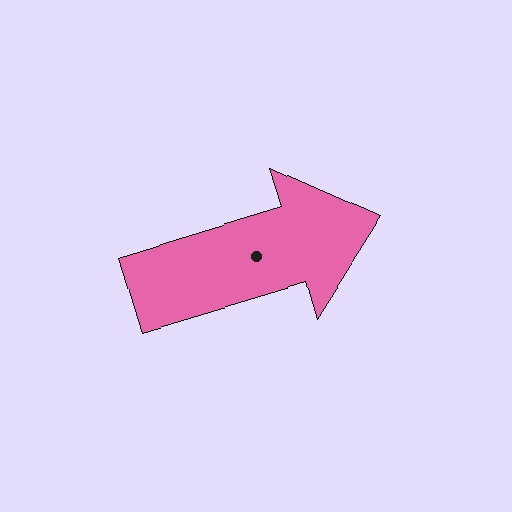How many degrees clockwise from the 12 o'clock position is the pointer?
Approximately 73 degrees.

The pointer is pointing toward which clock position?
Roughly 2 o'clock.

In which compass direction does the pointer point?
East.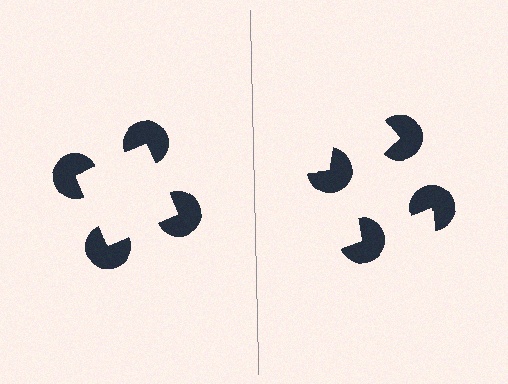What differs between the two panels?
The pac-man discs are positioned identically on both sides; only the wedge orientations differ. On the left they align to a square; on the right they are misaligned.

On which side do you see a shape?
An illusory square appears on the left side. On the right side the wedge cuts are rotated, so no coherent shape forms.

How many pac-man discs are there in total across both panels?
8 — 4 on each side.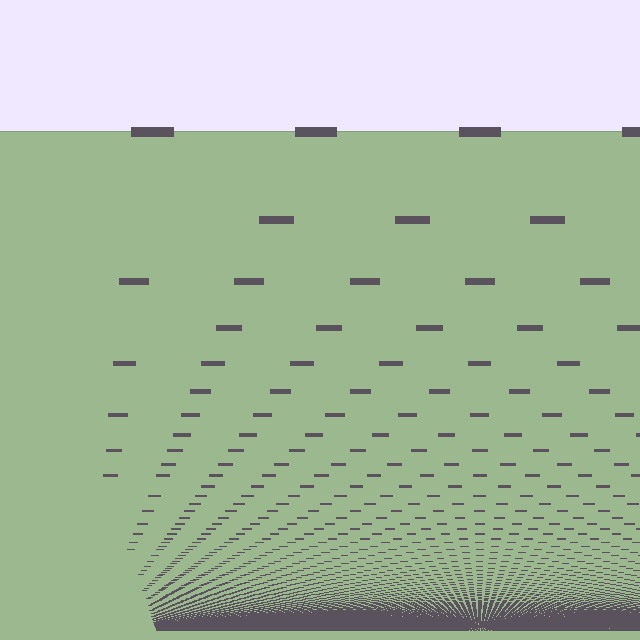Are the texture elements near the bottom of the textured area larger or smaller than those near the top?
Smaller. The gradient is inverted — elements near the bottom are smaller and denser.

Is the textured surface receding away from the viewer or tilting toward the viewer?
The surface appears to tilt toward the viewer. Texture elements get larger and sparser toward the top.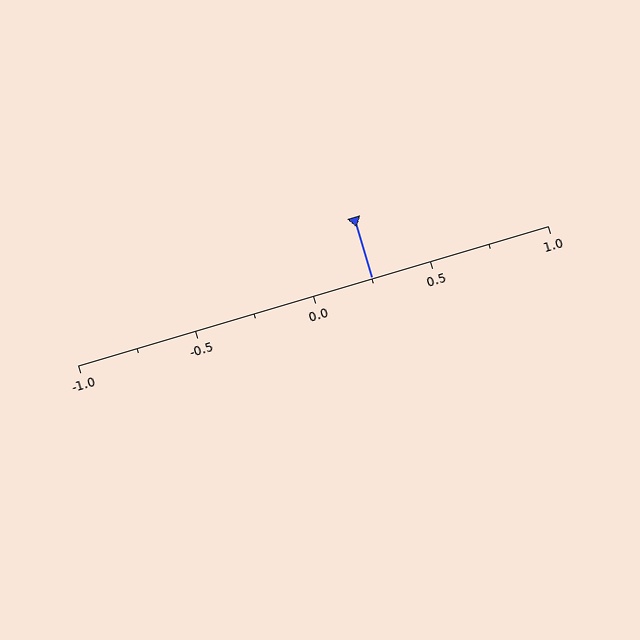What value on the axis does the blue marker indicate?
The marker indicates approximately 0.25.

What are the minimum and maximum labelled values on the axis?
The axis runs from -1.0 to 1.0.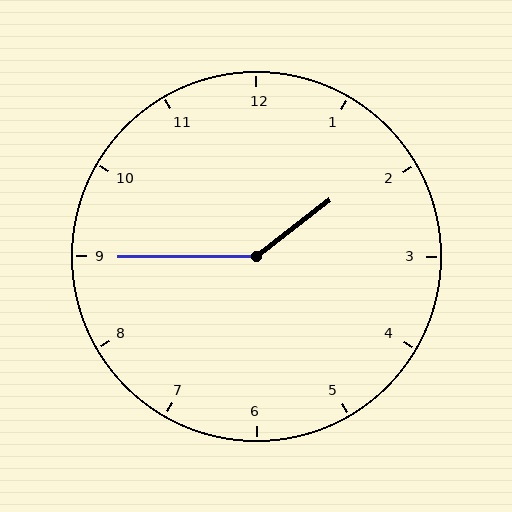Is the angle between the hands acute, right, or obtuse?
It is obtuse.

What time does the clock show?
1:45.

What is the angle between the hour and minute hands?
Approximately 142 degrees.